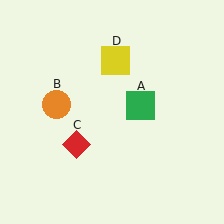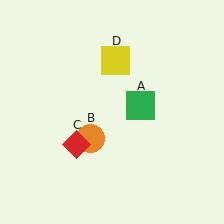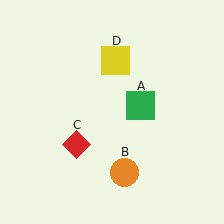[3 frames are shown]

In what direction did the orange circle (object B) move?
The orange circle (object B) moved down and to the right.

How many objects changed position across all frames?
1 object changed position: orange circle (object B).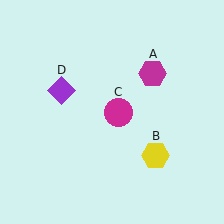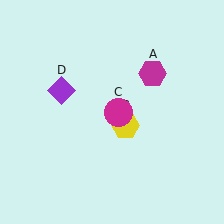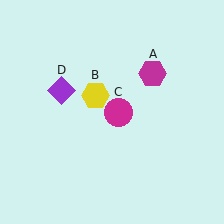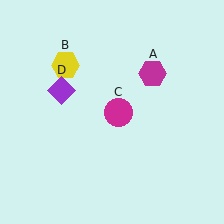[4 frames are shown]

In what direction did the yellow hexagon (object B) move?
The yellow hexagon (object B) moved up and to the left.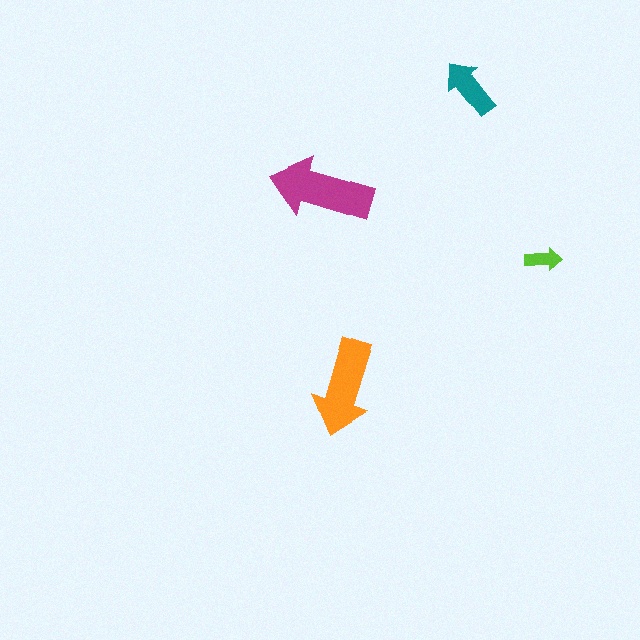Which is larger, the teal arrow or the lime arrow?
The teal one.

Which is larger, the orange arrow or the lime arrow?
The orange one.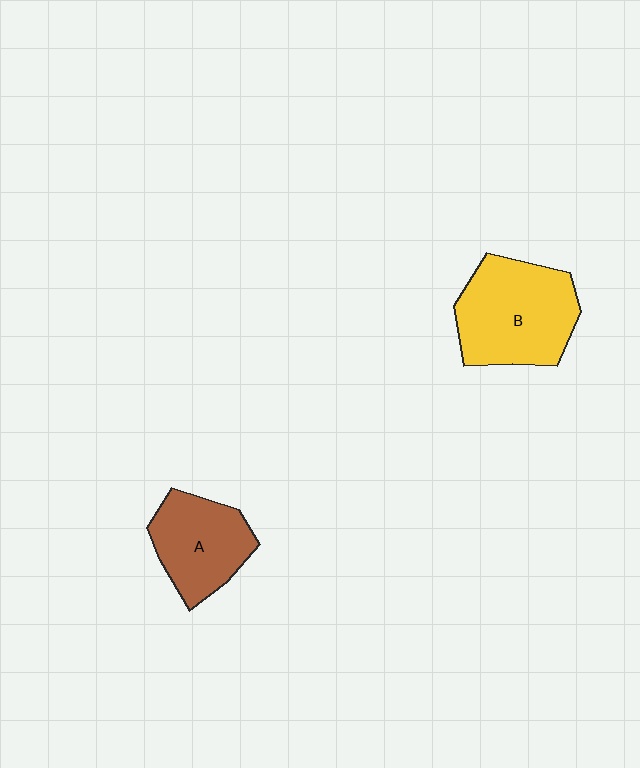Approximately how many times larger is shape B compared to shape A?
Approximately 1.4 times.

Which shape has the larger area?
Shape B (yellow).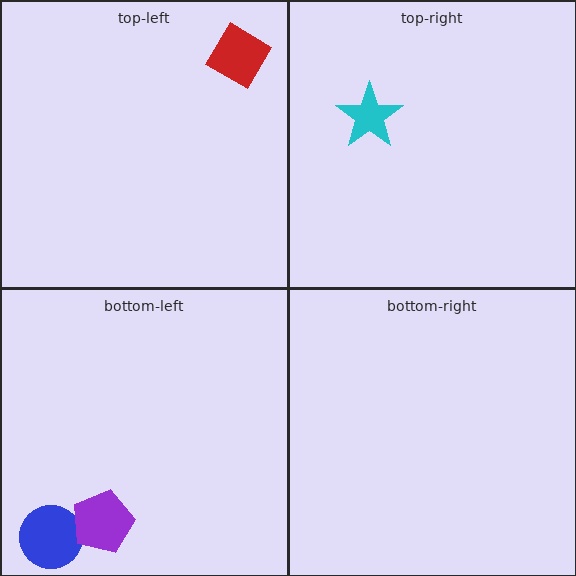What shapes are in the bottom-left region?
The blue circle, the purple pentagon.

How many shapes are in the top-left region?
1.